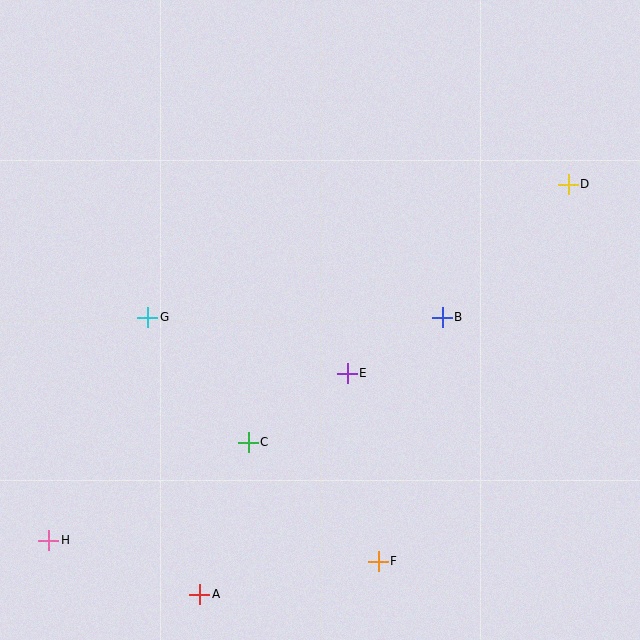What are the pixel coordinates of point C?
Point C is at (248, 442).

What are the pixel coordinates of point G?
Point G is at (148, 317).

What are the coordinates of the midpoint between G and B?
The midpoint between G and B is at (295, 317).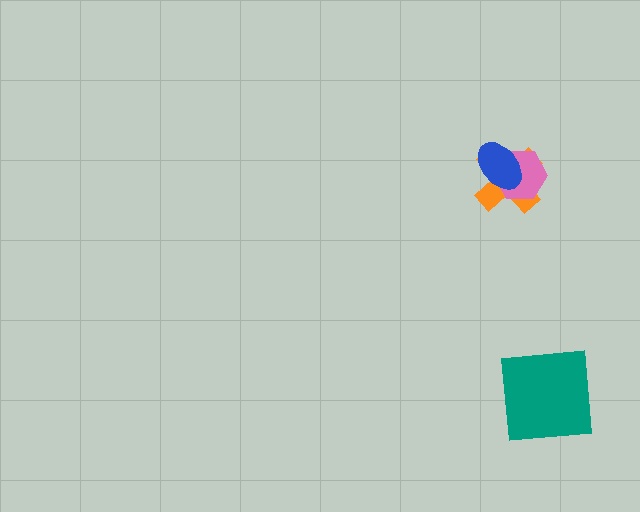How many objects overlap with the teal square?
0 objects overlap with the teal square.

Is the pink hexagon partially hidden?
Yes, it is partially covered by another shape.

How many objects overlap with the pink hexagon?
2 objects overlap with the pink hexagon.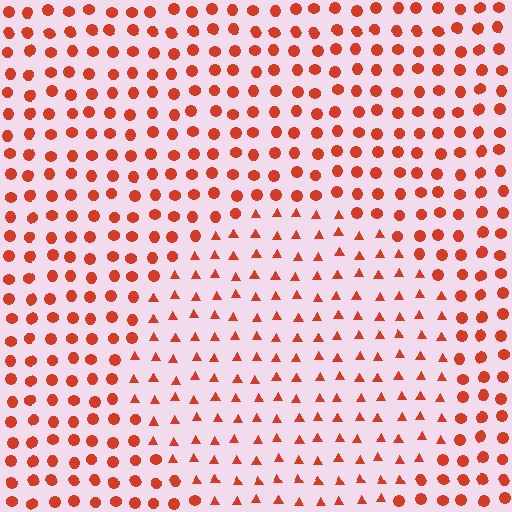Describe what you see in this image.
The image is filled with small red elements arranged in a uniform grid. A circle-shaped region contains triangles, while the surrounding area contains circles. The boundary is defined purely by the change in element shape.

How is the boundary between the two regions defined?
The boundary is defined by a change in element shape: triangles inside vs. circles outside. All elements share the same color and spacing.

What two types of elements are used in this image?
The image uses triangles inside the circle region and circles outside it.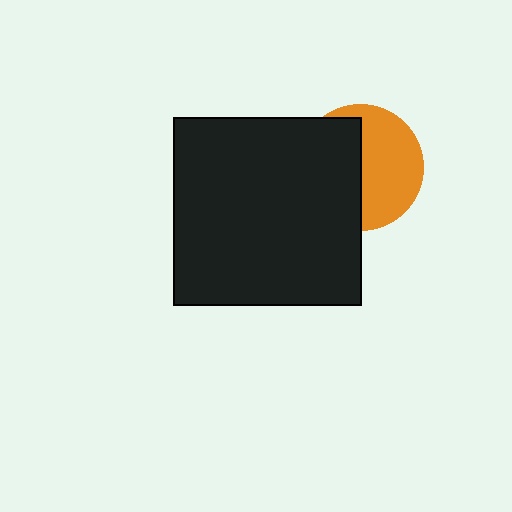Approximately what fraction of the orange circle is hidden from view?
Roughly 48% of the orange circle is hidden behind the black square.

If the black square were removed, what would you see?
You would see the complete orange circle.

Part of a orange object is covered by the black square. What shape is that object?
It is a circle.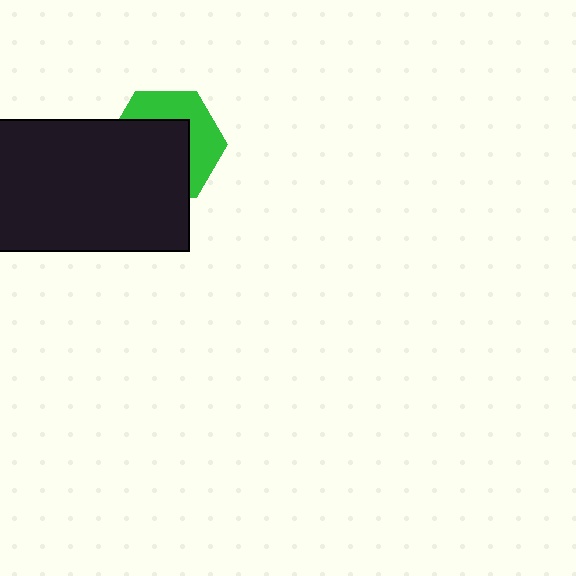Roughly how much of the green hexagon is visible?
A small part of it is visible (roughly 43%).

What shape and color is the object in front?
The object in front is a black rectangle.